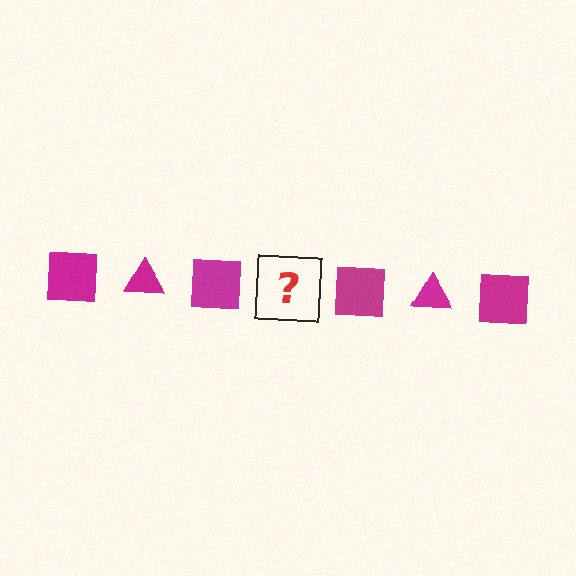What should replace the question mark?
The question mark should be replaced with a magenta triangle.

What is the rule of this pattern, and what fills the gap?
The rule is that the pattern cycles through square, triangle shapes in magenta. The gap should be filled with a magenta triangle.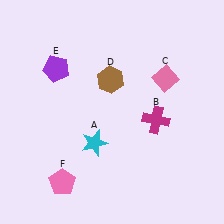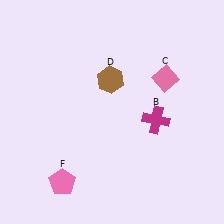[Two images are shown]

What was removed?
The purple pentagon (E), the cyan star (A) were removed in Image 2.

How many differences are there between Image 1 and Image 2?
There are 2 differences between the two images.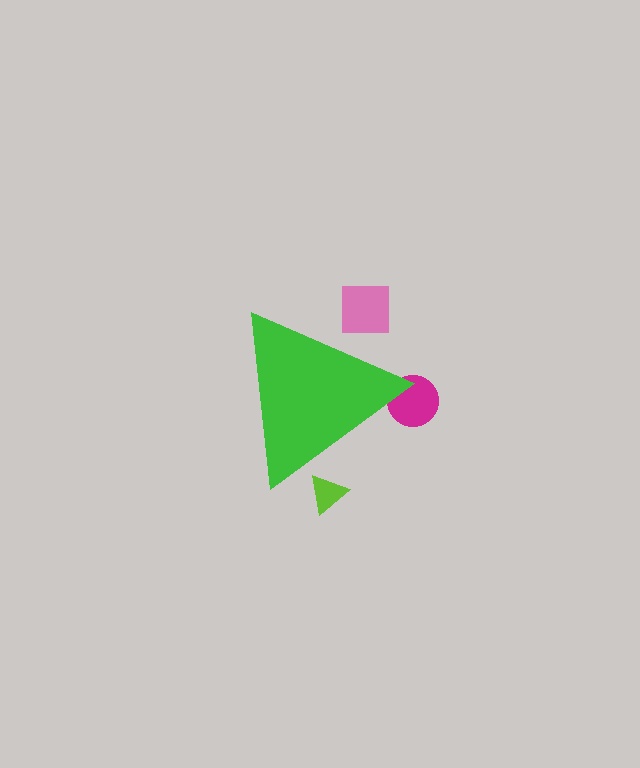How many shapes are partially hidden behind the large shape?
3 shapes are partially hidden.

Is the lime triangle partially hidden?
Yes, the lime triangle is partially hidden behind the green triangle.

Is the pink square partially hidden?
Yes, the pink square is partially hidden behind the green triangle.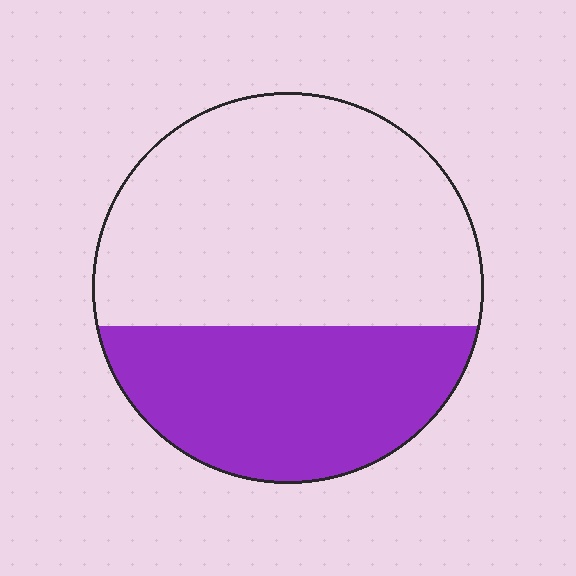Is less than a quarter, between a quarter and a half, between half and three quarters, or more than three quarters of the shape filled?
Between a quarter and a half.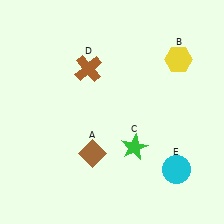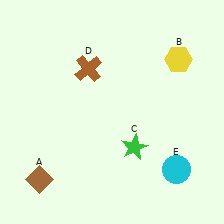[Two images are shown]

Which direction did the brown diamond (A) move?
The brown diamond (A) moved left.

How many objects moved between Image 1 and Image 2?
1 object moved between the two images.